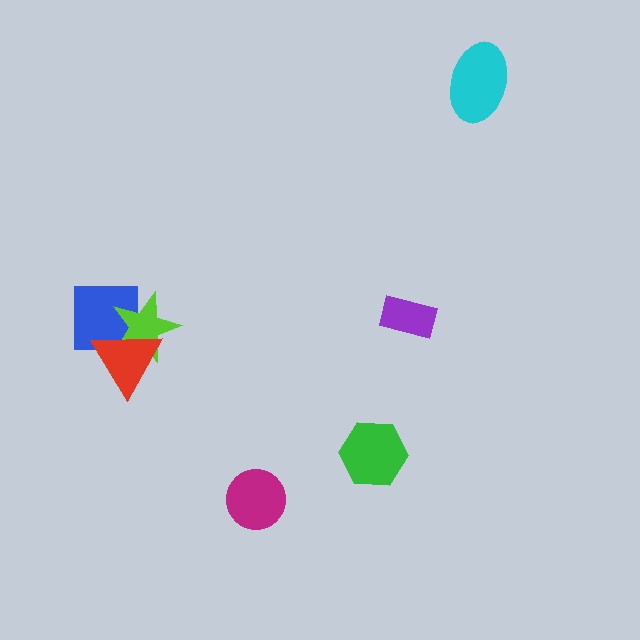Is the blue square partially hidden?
Yes, it is partially covered by another shape.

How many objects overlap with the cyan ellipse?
0 objects overlap with the cyan ellipse.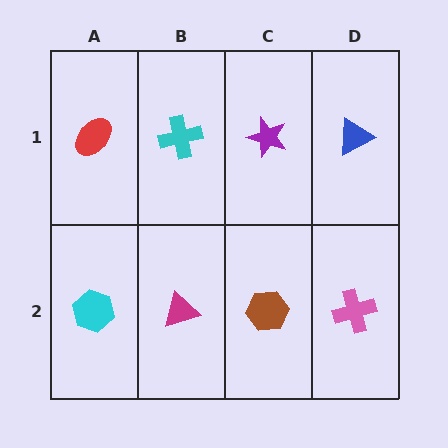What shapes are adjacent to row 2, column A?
A red ellipse (row 1, column A), a magenta triangle (row 2, column B).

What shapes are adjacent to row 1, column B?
A magenta triangle (row 2, column B), a red ellipse (row 1, column A), a purple star (row 1, column C).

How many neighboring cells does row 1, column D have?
2.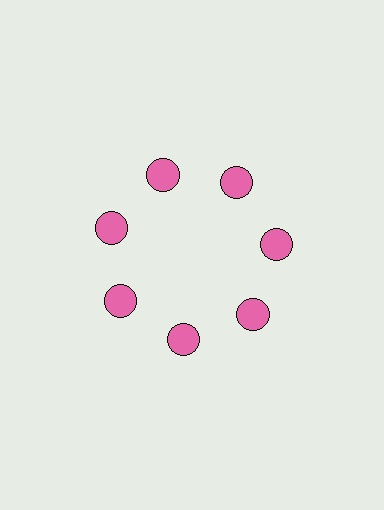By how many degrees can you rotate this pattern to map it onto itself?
The pattern maps onto itself every 51 degrees of rotation.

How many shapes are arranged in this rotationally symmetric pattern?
There are 7 shapes, arranged in 7 groups of 1.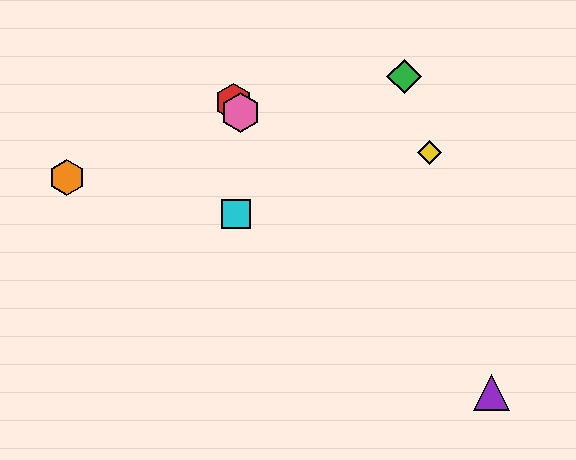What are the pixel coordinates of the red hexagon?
The red hexagon is at (234, 102).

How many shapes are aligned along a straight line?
3 shapes (the red hexagon, the blue triangle, the pink hexagon) are aligned along a straight line.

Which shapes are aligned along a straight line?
The red hexagon, the blue triangle, the pink hexagon are aligned along a straight line.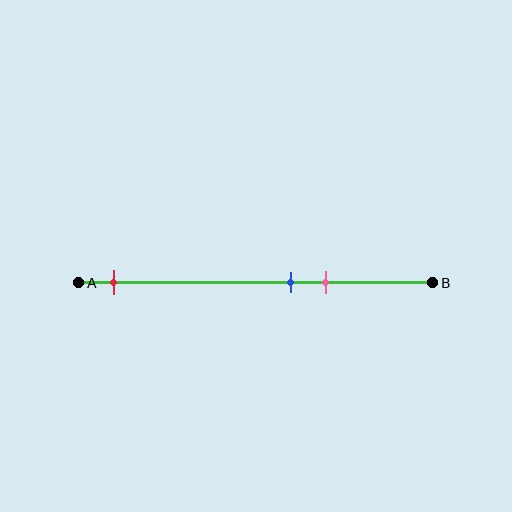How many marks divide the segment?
There are 3 marks dividing the segment.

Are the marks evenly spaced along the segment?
No, the marks are not evenly spaced.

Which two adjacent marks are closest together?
The blue and pink marks are the closest adjacent pair.